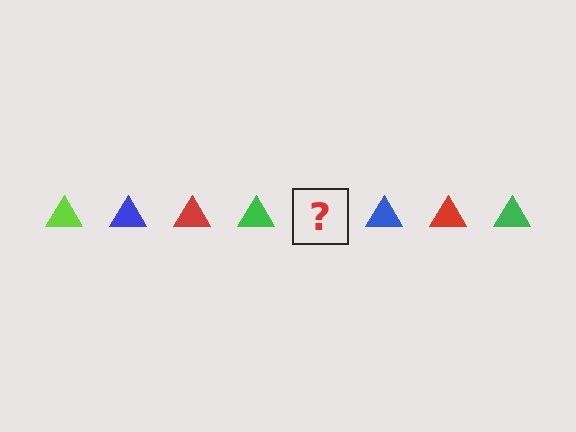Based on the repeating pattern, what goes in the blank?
The blank should be a lime triangle.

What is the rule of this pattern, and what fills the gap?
The rule is that the pattern cycles through lime, blue, red, green triangles. The gap should be filled with a lime triangle.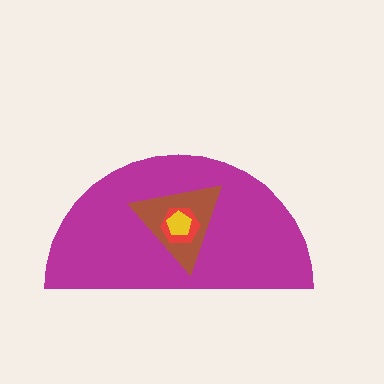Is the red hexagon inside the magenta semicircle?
Yes.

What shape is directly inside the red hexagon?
The yellow pentagon.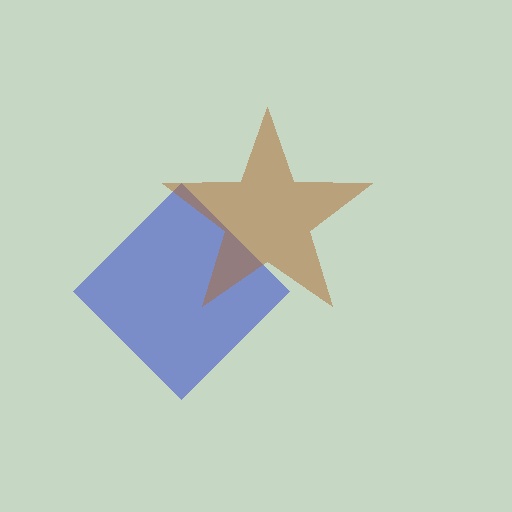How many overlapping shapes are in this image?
There are 2 overlapping shapes in the image.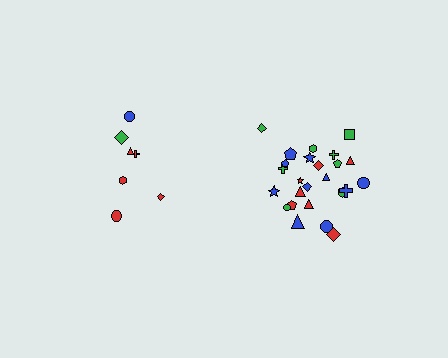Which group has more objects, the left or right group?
The right group.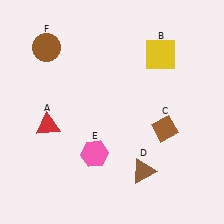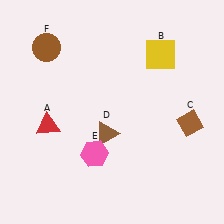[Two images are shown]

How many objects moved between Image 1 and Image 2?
2 objects moved between the two images.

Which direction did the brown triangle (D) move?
The brown triangle (D) moved up.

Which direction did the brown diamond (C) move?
The brown diamond (C) moved right.